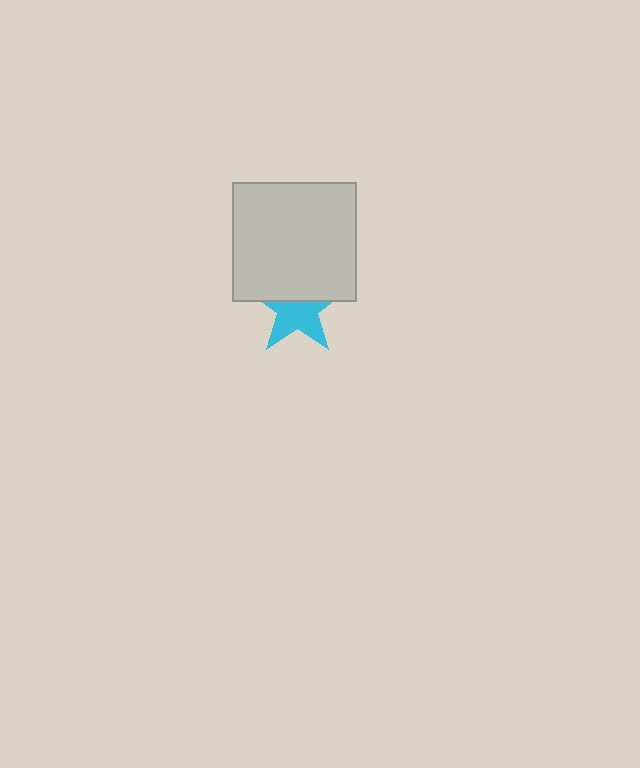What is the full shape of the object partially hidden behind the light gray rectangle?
The partially hidden object is a cyan star.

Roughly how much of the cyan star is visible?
About half of it is visible (roughly 55%).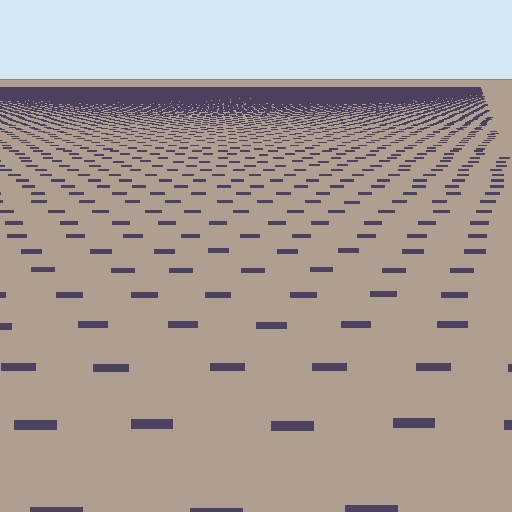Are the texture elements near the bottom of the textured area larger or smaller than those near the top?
Larger. Near the bottom, elements are closer to the viewer and appear at a bigger on-screen size.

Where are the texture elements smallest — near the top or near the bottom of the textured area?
Near the top.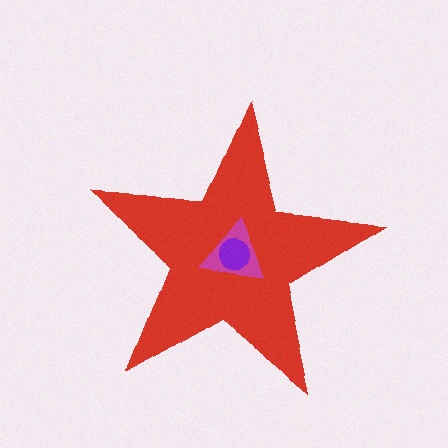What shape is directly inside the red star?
The magenta triangle.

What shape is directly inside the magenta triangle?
The purple circle.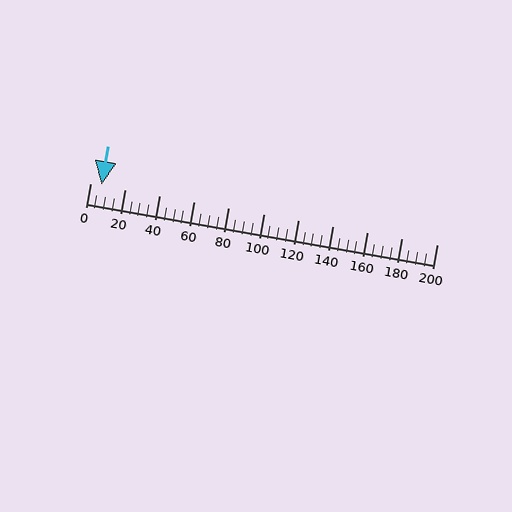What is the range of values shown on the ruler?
The ruler shows values from 0 to 200.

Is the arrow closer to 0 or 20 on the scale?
The arrow is closer to 0.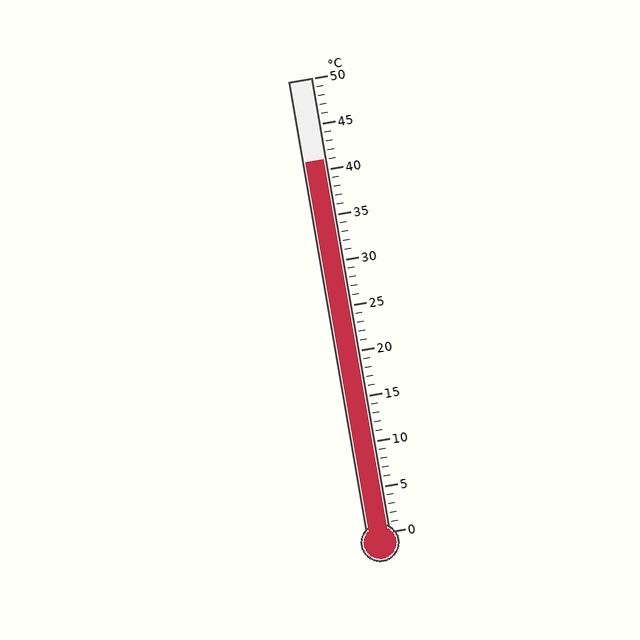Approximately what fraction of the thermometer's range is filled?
The thermometer is filled to approximately 80% of its range.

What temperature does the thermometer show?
The thermometer shows approximately 41°C.